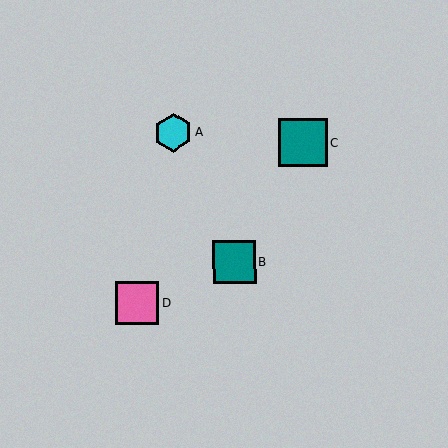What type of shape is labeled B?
Shape B is a teal square.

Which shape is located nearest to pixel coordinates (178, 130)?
The cyan hexagon (labeled A) at (173, 133) is nearest to that location.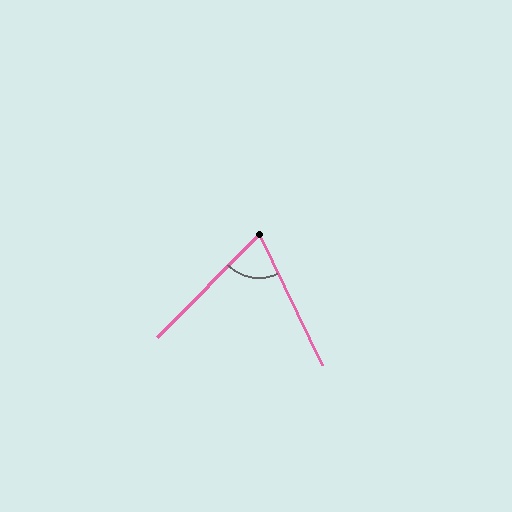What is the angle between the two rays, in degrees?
Approximately 70 degrees.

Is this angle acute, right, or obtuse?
It is acute.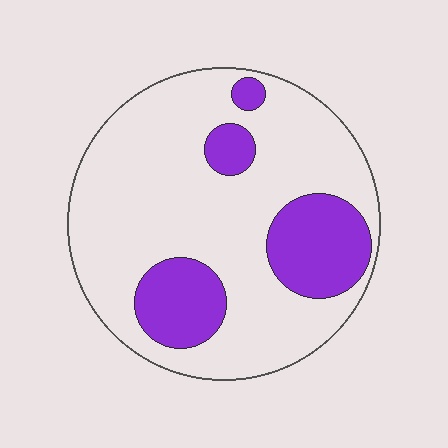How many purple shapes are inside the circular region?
4.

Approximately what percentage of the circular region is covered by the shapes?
Approximately 25%.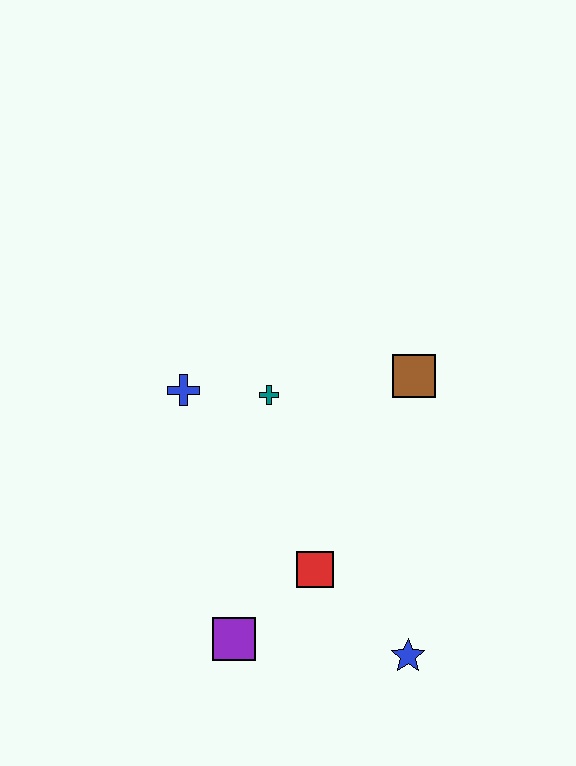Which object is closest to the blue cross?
The teal cross is closest to the blue cross.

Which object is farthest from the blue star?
The blue cross is farthest from the blue star.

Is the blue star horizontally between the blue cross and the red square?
No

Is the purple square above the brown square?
No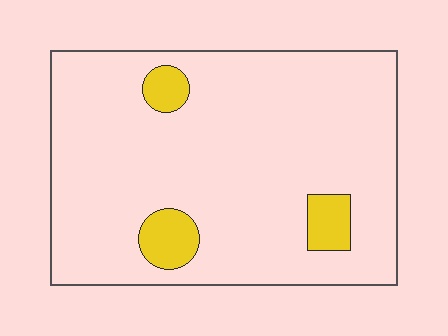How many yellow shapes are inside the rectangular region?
3.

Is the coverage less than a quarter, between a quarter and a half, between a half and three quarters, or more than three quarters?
Less than a quarter.